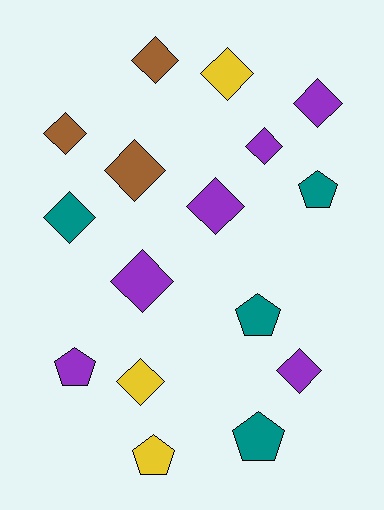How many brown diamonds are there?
There are 3 brown diamonds.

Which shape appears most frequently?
Diamond, with 11 objects.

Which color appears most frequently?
Purple, with 6 objects.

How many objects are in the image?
There are 16 objects.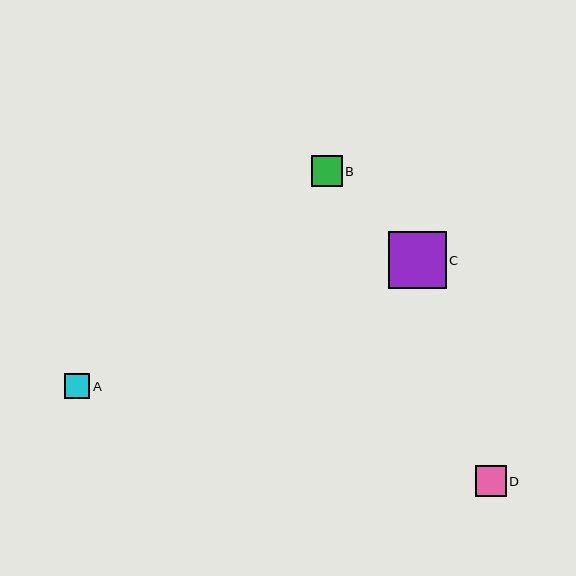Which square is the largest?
Square C is the largest with a size of approximately 58 pixels.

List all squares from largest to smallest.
From largest to smallest: C, B, D, A.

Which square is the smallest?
Square A is the smallest with a size of approximately 25 pixels.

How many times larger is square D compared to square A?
Square D is approximately 1.2 times the size of square A.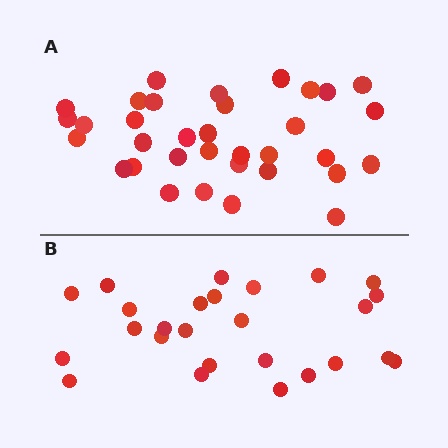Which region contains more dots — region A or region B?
Region A (the top region) has more dots.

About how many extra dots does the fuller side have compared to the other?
Region A has roughly 8 or so more dots than region B.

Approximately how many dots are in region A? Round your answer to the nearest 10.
About 30 dots. (The exact count is 34, which rounds to 30.)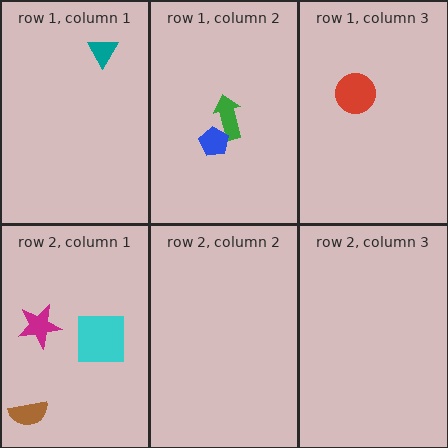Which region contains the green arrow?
The row 1, column 2 region.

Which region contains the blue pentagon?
The row 1, column 2 region.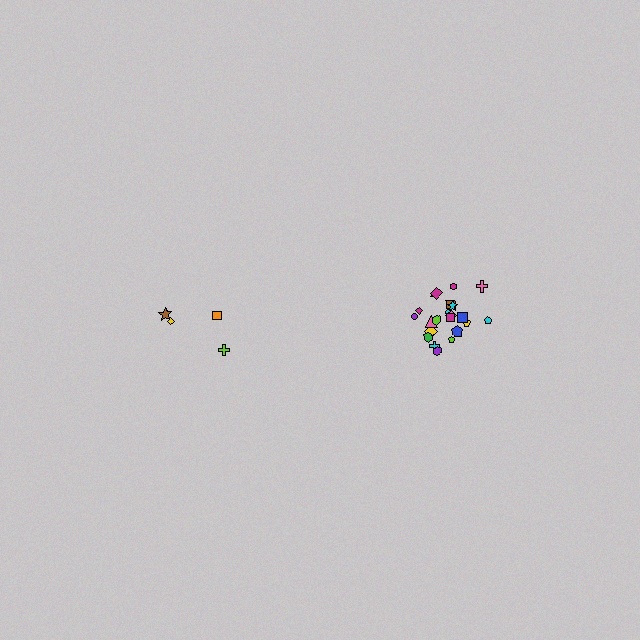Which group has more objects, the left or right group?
The right group.